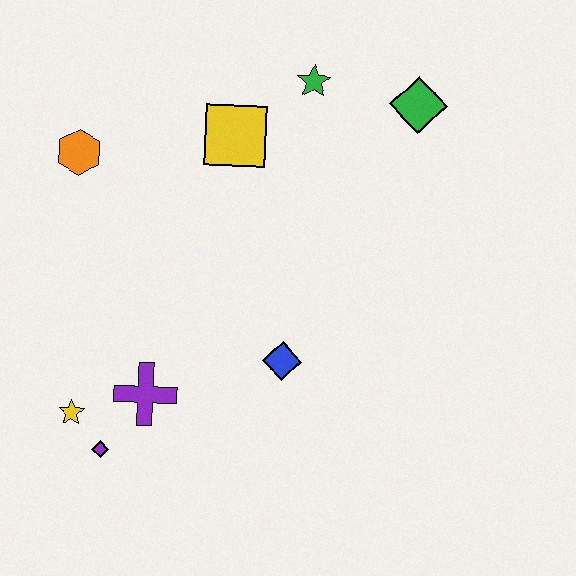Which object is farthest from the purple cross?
The green diamond is farthest from the purple cross.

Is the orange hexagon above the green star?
No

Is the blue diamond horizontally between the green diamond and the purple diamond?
Yes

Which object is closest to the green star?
The yellow square is closest to the green star.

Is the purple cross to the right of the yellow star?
Yes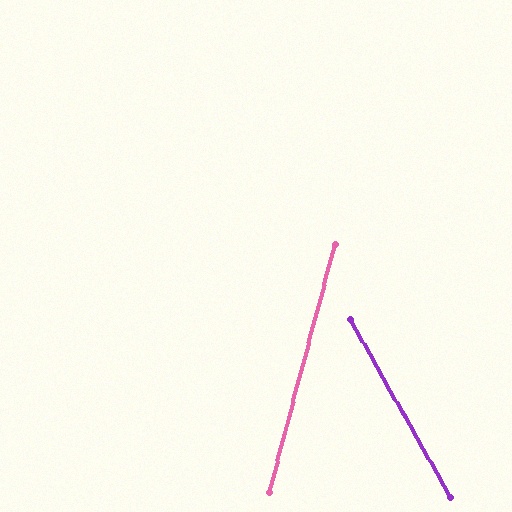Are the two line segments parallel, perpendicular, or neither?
Neither parallel nor perpendicular — they differ by about 44°.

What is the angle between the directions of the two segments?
Approximately 44 degrees.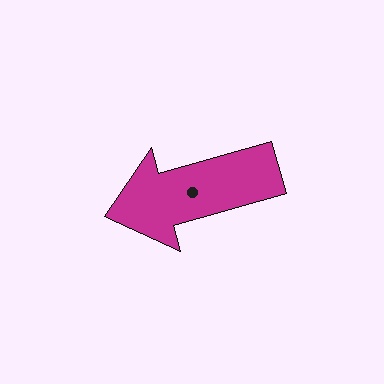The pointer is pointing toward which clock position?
Roughly 8 o'clock.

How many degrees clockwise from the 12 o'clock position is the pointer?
Approximately 254 degrees.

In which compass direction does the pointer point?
West.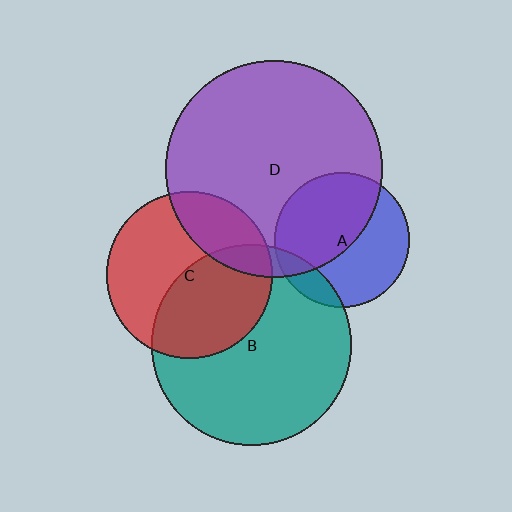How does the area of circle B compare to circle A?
Approximately 2.2 times.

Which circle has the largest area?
Circle D (purple).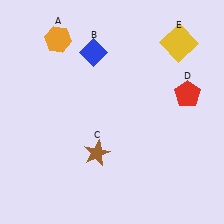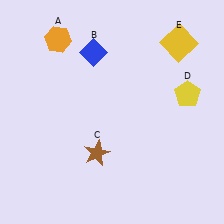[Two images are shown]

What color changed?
The pentagon (D) changed from red in Image 1 to yellow in Image 2.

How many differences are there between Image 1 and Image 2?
There is 1 difference between the two images.